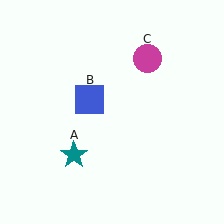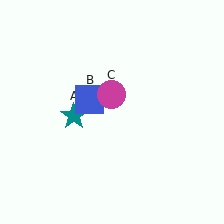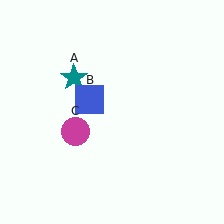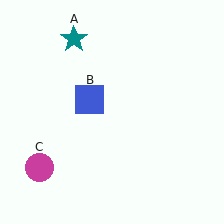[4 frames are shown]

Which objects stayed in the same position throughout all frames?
Blue square (object B) remained stationary.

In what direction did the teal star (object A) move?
The teal star (object A) moved up.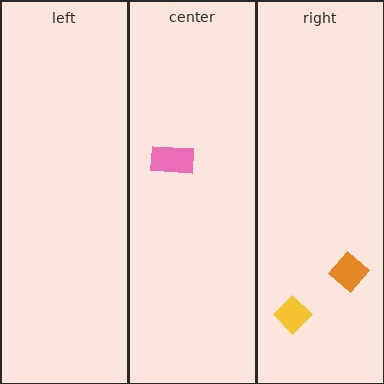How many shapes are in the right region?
2.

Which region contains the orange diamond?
The right region.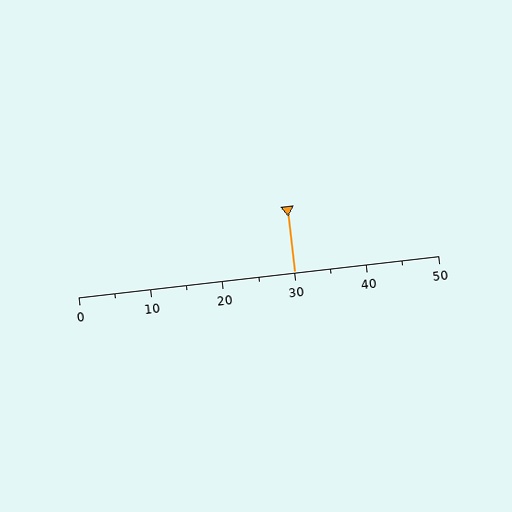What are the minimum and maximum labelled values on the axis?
The axis runs from 0 to 50.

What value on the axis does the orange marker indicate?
The marker indicates approximately 30.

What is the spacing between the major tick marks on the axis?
The major ticks are spaced 10 apart.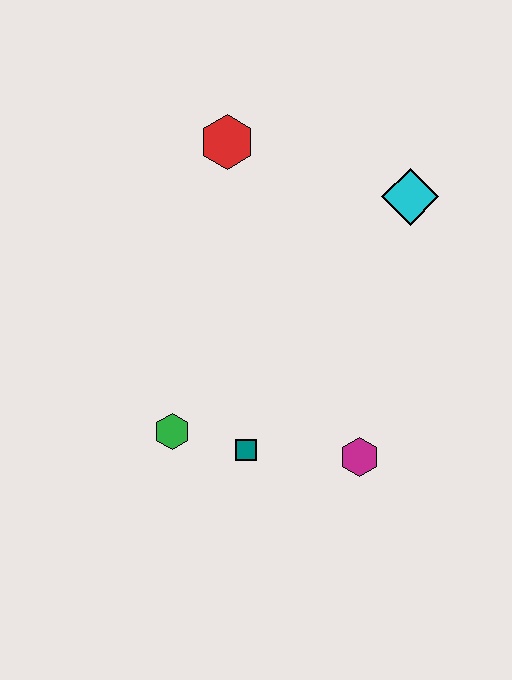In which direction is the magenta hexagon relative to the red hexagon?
The magenta hexagon is below the red hexagon.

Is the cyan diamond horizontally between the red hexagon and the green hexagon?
No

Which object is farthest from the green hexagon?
The cyan diamond is farthest from the green hexagon.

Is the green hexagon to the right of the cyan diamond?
No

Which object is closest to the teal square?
The green hexagon is closest to the teal square.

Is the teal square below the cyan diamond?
Yes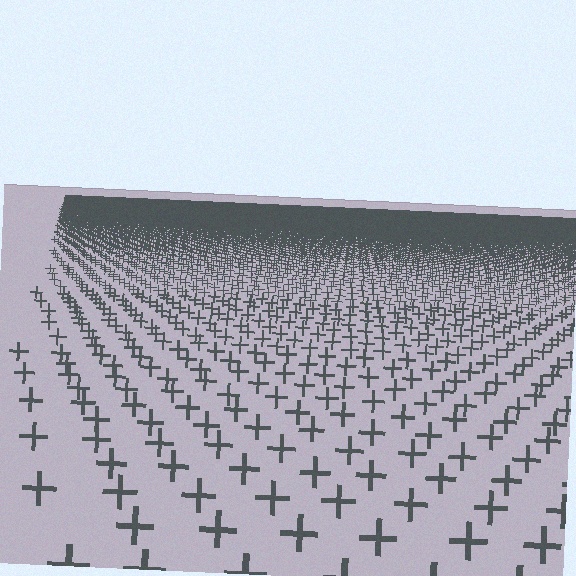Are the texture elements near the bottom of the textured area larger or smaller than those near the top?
Larger. Near the bottom, elements are closer to the viewer and appear at a bigger on-screen size.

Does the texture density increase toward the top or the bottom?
Density increases toward the top.